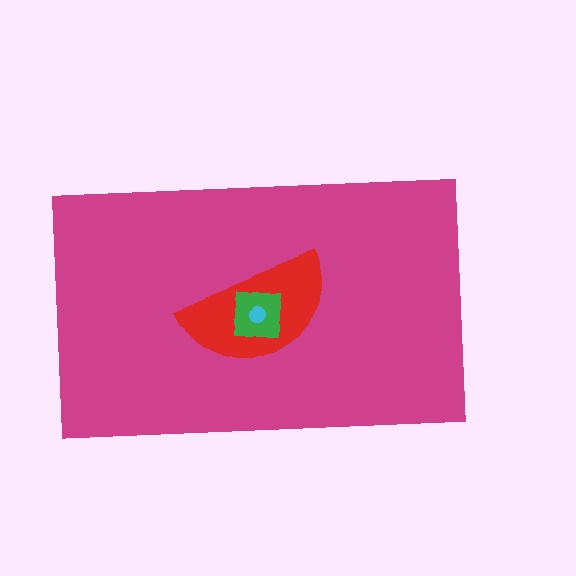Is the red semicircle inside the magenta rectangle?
Yes.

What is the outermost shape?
The magenta rectangle.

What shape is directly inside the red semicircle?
The green square.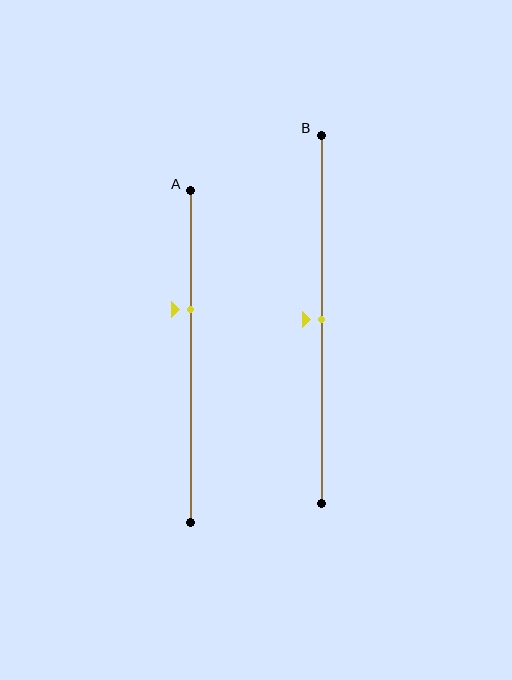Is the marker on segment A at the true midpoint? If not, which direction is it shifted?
No, the marker on segment A is shifted upward by about 14% of the segment length.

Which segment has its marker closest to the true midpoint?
Segment B has its marker closest to the true midpoint.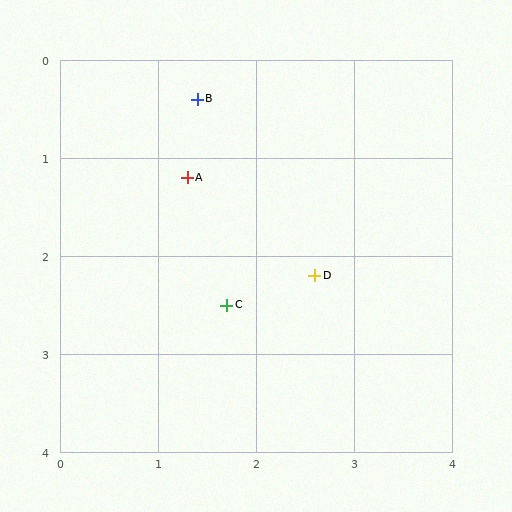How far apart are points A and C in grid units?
Points A and C are about 1.4 grid units apart.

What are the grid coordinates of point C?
Point C is at approximately (1.7, 2.5).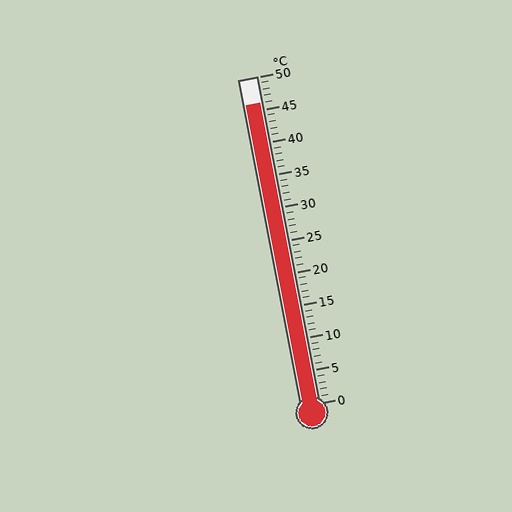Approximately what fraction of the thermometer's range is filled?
The thermometer is filled to approximately 90% of its range.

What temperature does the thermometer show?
The thermometer shows approximately 46°C.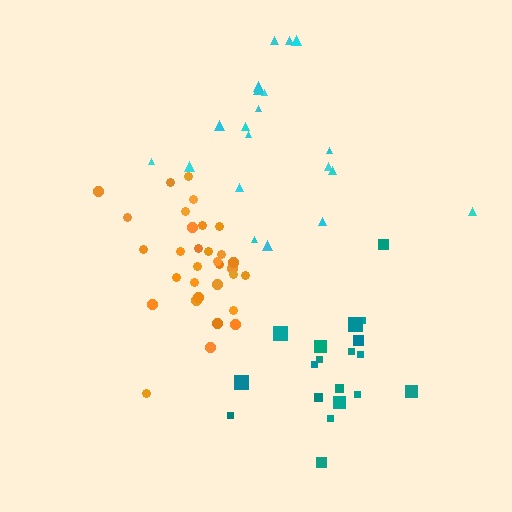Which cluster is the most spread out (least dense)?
Cyan.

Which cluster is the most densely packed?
Orange.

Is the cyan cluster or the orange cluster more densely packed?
Orange.